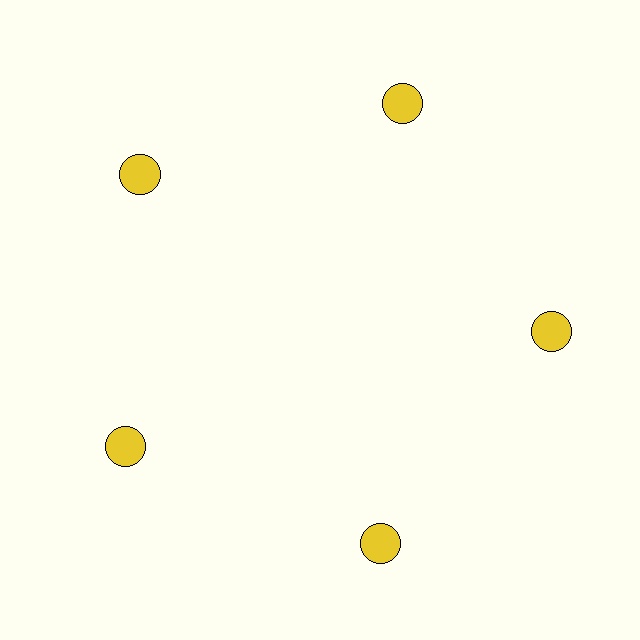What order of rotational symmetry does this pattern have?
This pattern has 5-fold rotational symmetry.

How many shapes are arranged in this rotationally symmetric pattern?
There are 5 shapes, arranged in 5 groups of 1.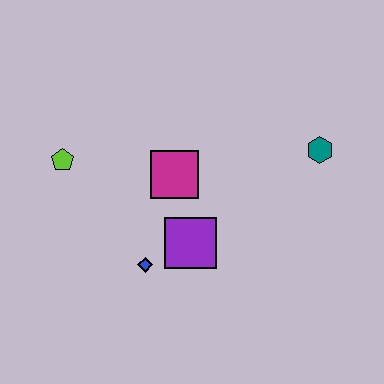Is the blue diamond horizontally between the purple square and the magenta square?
No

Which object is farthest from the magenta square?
The teal hexagon is farthest from the magenta square.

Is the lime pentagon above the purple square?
Yes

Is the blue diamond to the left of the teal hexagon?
Yes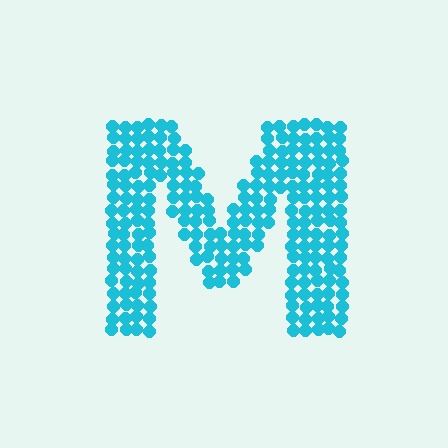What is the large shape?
The large shape is the letter M.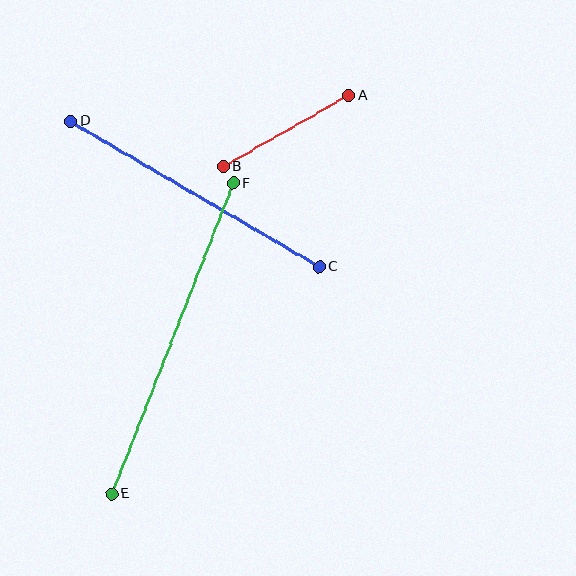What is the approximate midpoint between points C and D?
The midpoint is at approximately (195, 194) pixels.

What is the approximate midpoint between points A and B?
The midpoint is at approximately (286, 131) pixels.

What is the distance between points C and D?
The distance is approximately 288 pixels.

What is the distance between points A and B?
The distance is approximately 144 pixels.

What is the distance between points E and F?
The distance is approximately 333 pixels.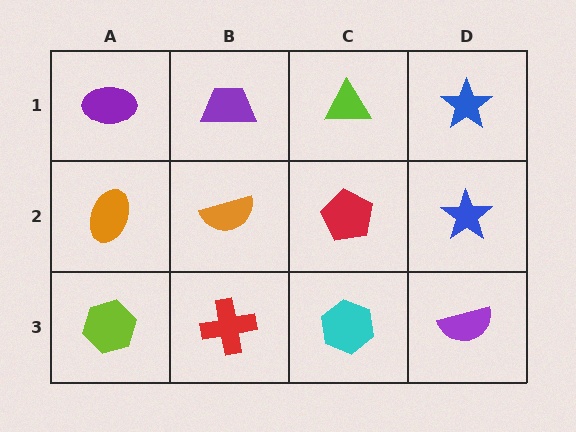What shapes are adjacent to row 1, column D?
A blue star (row 2, column D), a lime triangle (row 1, column C).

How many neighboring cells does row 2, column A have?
3.